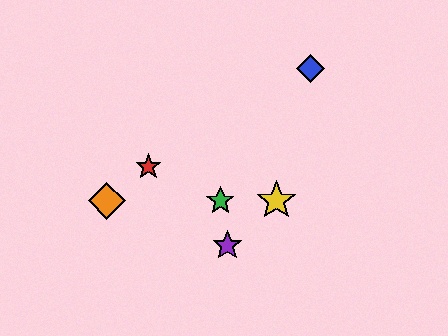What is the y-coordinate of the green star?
The green star is at y≈201.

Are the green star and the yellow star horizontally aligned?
Yes, both are at y≈201.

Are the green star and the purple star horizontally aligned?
No, the green star is at y≈201 and the purple star is at y≈245.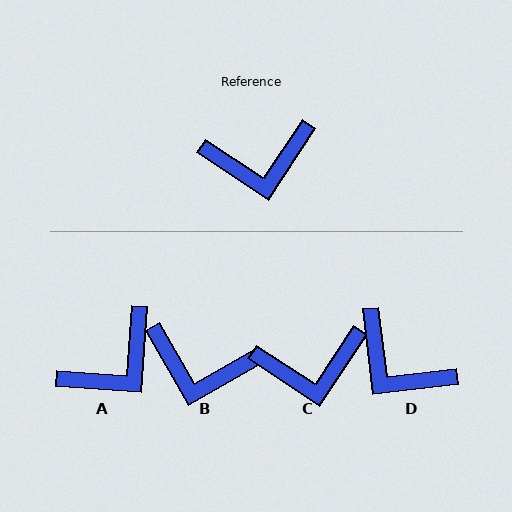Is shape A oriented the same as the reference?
No, it is off by about 29 degrees.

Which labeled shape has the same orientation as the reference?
C.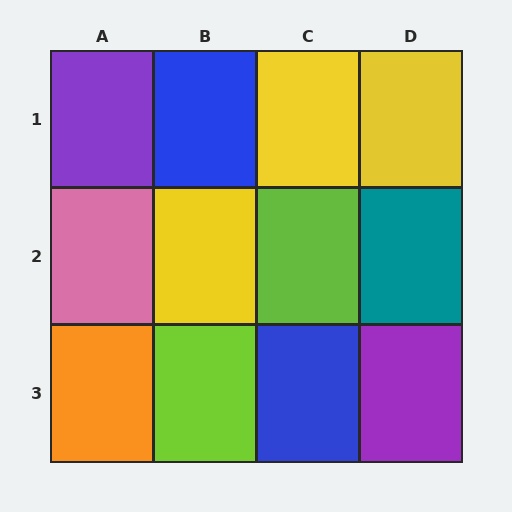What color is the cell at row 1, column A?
Purple.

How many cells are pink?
1 cell is pink.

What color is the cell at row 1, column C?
Yellow.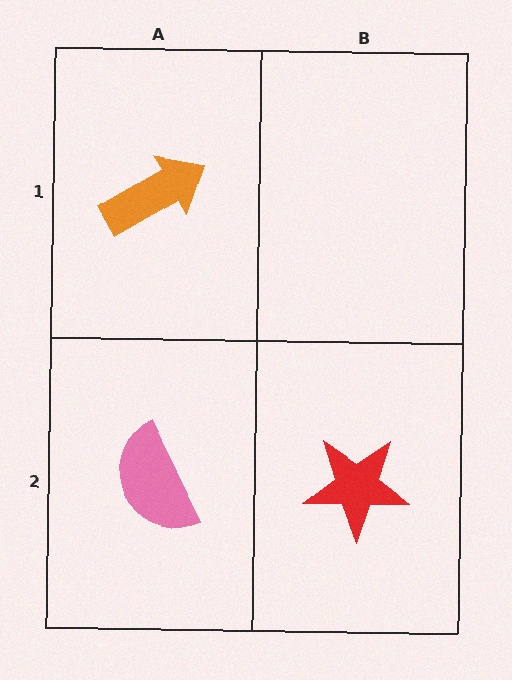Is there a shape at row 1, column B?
No, that cell is empty.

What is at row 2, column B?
A red star.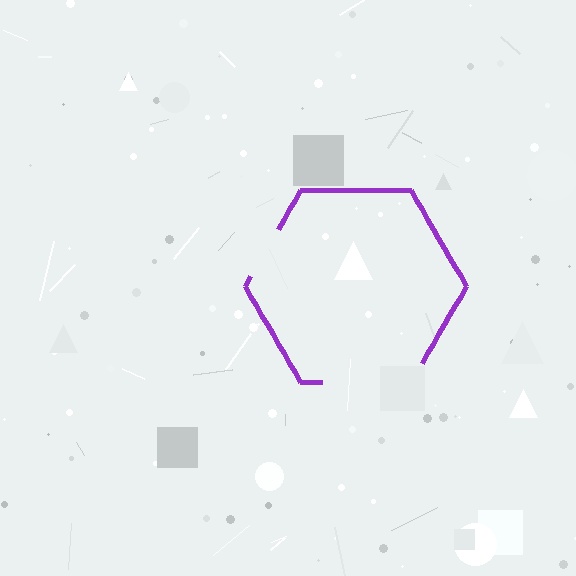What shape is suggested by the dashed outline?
The dashed outline suggests a hexagon.